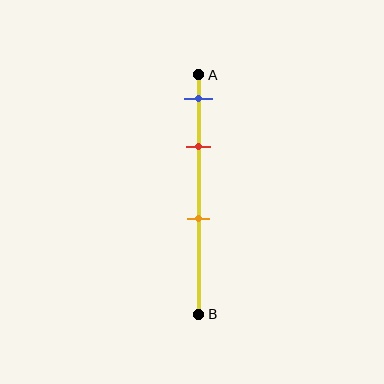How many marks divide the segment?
There are 3 marks dividing the segment.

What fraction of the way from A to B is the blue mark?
The blue mark is approximately 10% (0.1) of the way from A to B.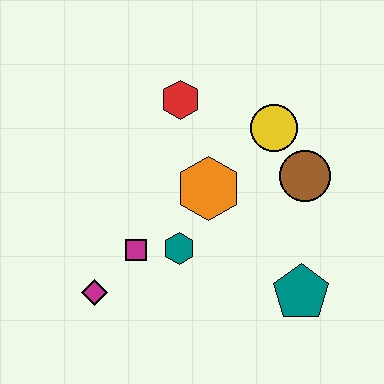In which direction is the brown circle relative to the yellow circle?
The brown circle is below the yellow circle.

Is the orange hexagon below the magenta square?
No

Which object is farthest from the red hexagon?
The teal pentagon is farthest from the red hexagon.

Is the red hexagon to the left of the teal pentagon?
Yes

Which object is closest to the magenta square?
The teal hexagon is closest to the magenta square.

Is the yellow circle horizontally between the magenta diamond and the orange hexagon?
No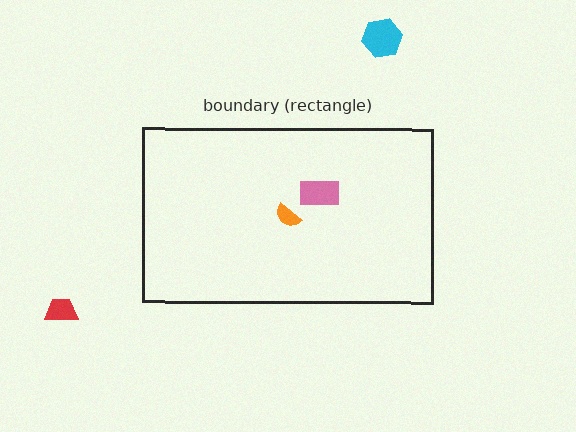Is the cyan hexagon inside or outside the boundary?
Outside.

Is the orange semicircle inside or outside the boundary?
Inside.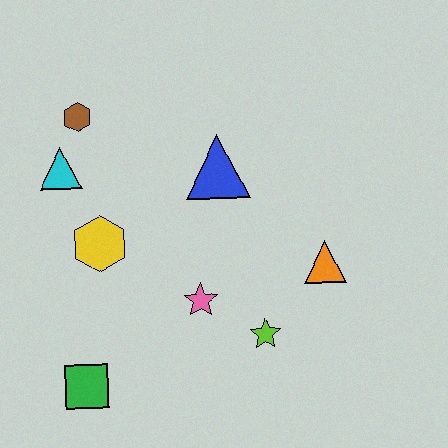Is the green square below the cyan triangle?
Yes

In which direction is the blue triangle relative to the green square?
The blue triangle is above the green square.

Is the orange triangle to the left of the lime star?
No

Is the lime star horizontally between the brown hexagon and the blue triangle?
No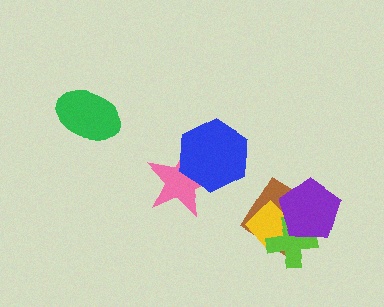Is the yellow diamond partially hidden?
Yes, it is partially covered by another shape.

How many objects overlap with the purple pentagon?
3 objects overlap with the purple pentagon.